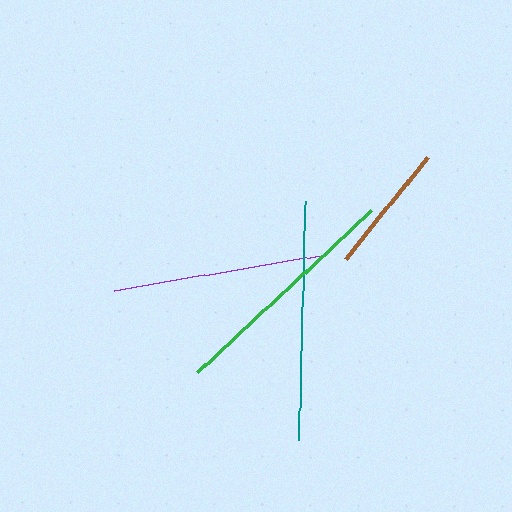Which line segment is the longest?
The teal line is the longest at approximately 239 pixels.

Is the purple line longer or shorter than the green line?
The green line is longer than the purple line.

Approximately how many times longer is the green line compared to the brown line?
The green line is approximately 1.8 times the length of the brown line.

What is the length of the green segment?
The green segment is approximately 239 pixels long.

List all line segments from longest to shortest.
From longest to shortest: teal, green, purple, brown.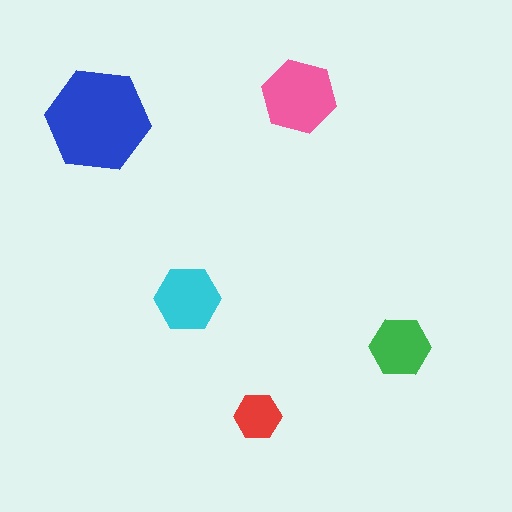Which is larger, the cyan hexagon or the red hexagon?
The cyan one.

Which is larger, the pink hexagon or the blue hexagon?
The blue one.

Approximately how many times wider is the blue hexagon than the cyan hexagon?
About 1.5 times wider.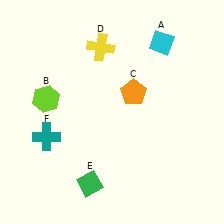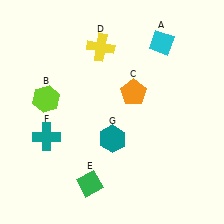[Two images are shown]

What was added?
A teal hexagon (G) was added in Image 2.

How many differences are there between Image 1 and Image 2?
There is 1 difference between the two images.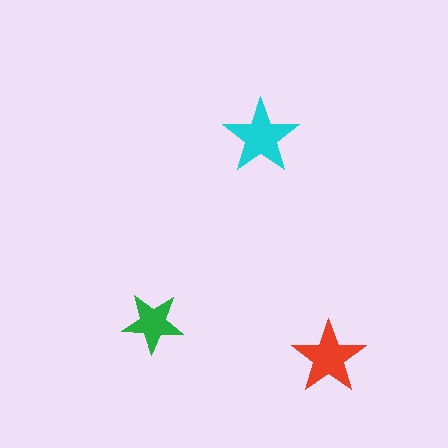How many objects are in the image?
There are 3 objects in the image.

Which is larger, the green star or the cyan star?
The cyan one.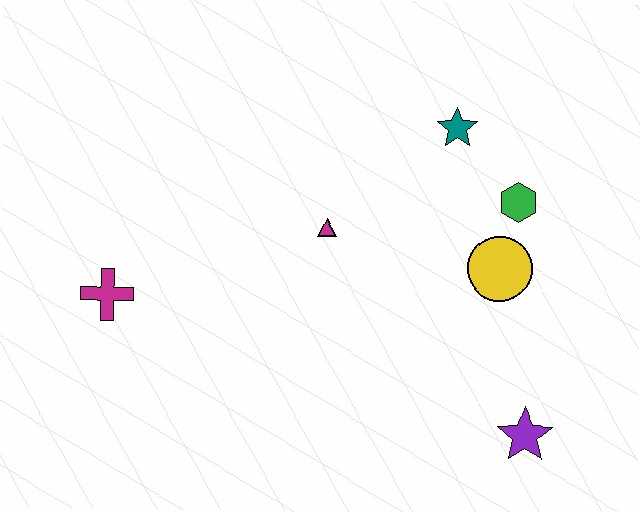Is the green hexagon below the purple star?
No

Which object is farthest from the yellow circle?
The magenta cross is farthest from the yellow circle.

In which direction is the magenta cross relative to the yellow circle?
The magenta cross is to the left of the yellow circle.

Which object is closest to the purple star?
The yellow circle is closest to the purple star.